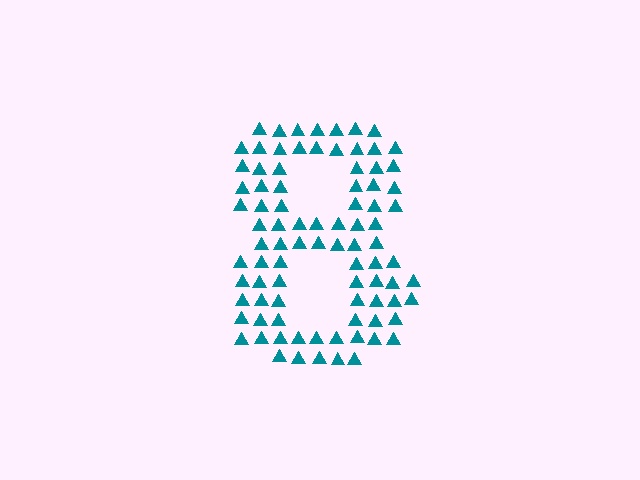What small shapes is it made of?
It is made of small triangles.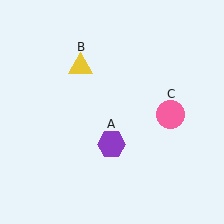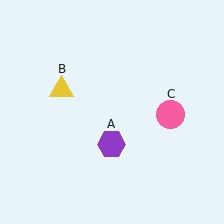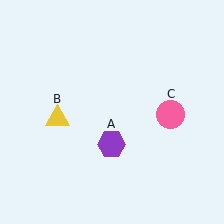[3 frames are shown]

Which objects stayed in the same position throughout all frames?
Purple hexagon (object A) and pink circle (object C) remained stationary.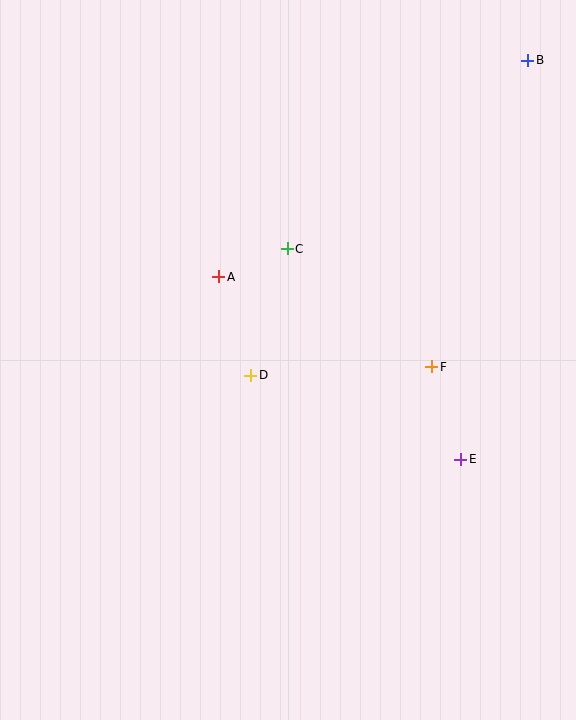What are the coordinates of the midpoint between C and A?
The midpoint between C and A is at (253, 263).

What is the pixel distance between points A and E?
The distance between A and E is 303 pixels.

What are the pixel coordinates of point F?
Point F is at (432, 367).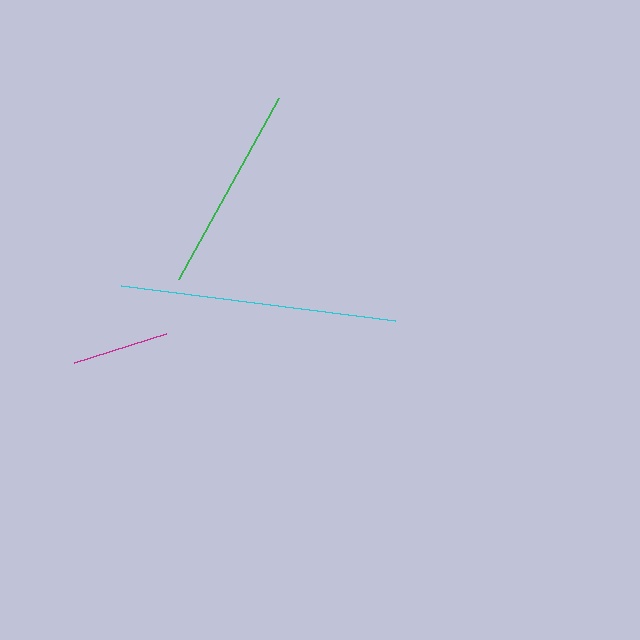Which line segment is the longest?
The cyan line is the longest at approximately 275 pixels.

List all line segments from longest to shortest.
From longest to shortest: cyan, green, magenta.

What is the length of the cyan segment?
The cyan segment is approximately 275 pixels long.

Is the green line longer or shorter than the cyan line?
The cyan line is longer than the green line.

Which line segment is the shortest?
The magenta line is the shortest at approximately 97 pixels.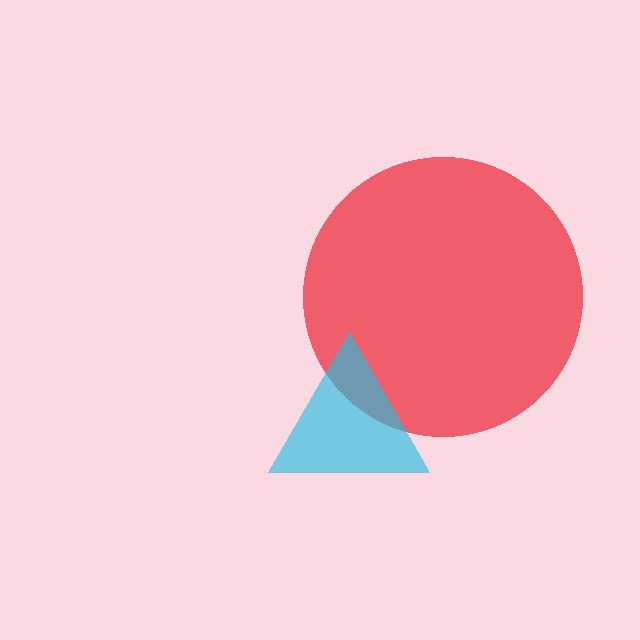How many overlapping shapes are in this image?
There are 2 overlapping shapes in the image.